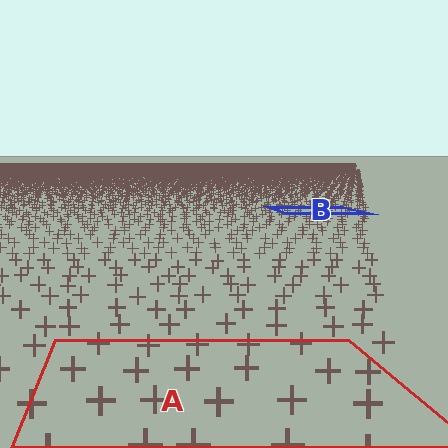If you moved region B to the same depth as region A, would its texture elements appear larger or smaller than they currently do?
They would appear larger. At a closer depth, the same texture elements are projected at a bigger on-screen size.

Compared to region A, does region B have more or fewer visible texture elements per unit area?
Region B has more texture elements per unit area — they are packed more densely because it is farther away.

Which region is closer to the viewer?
Region A is closer. The texture elements there are larger and more spread out.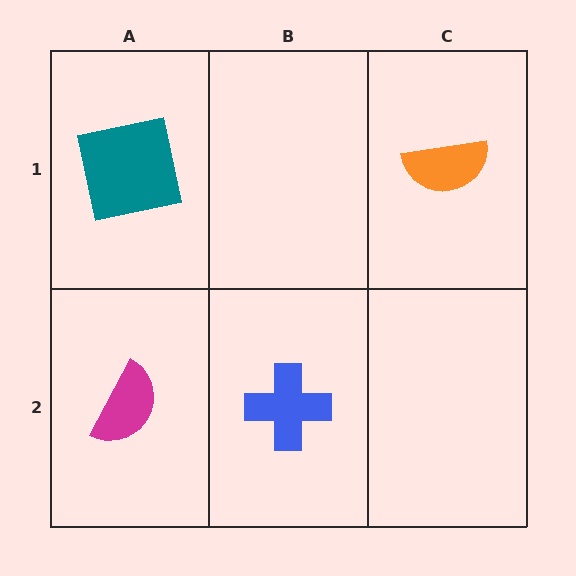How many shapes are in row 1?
2 shapes.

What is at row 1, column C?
An orange semicircle.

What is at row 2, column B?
A blue cross.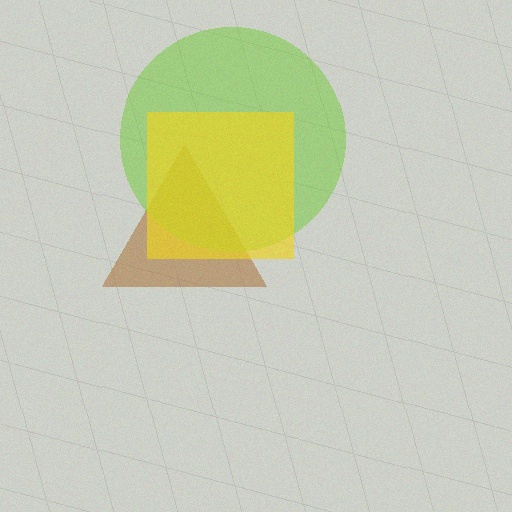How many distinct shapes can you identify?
There are 3 distinct shapes: a brown triangle, a lime circle, a yellow square.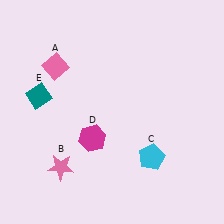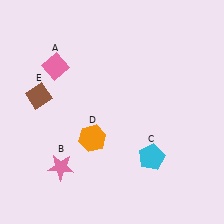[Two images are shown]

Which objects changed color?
D changed from magenta to orange. E changed from teal to brown.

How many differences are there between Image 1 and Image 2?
There are 2 differences between the two images.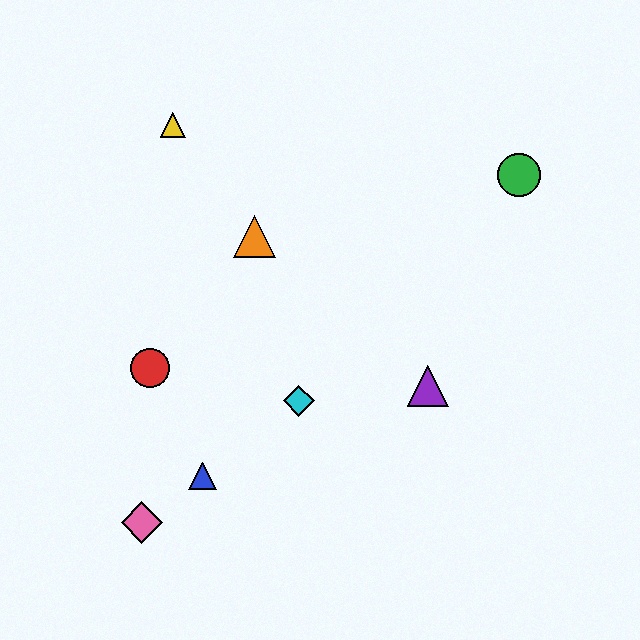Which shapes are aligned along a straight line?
The blue triangle, the cyan diamond, the pink diamond are aligned along a straight line.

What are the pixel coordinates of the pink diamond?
The pink diamond is at (142, 523).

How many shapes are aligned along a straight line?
3 shapes (the blue triangle, the cyan diamond, the pink diamond) are aligned along a straight line.